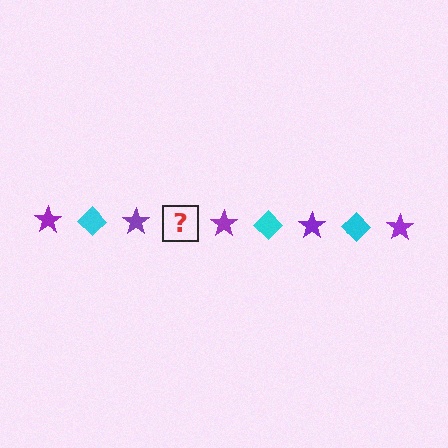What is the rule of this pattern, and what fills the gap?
The rule is that the pattern alternates between purple star and cyan diamond. The gap should be filled with a cyan diamond.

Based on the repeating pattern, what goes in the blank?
The blank should be a cyan diamond.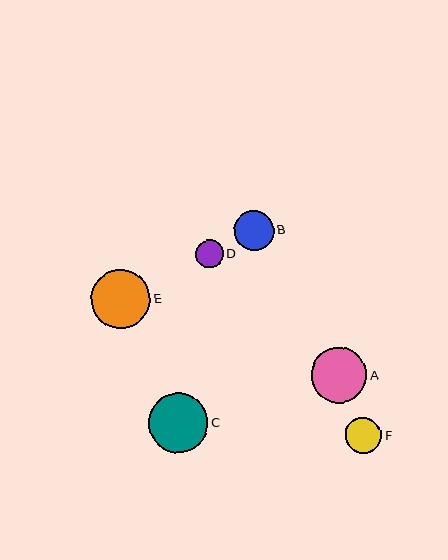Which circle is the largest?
Circle C is the largest with a size of approximately 60 pixels.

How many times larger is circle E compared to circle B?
Circle E is approximately 1.5 times the size of circle B.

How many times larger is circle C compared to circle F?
Circle C is approximately 1.7 times the size of circle F.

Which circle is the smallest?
Circle D is the smallest with a size of approximately 28 pixels.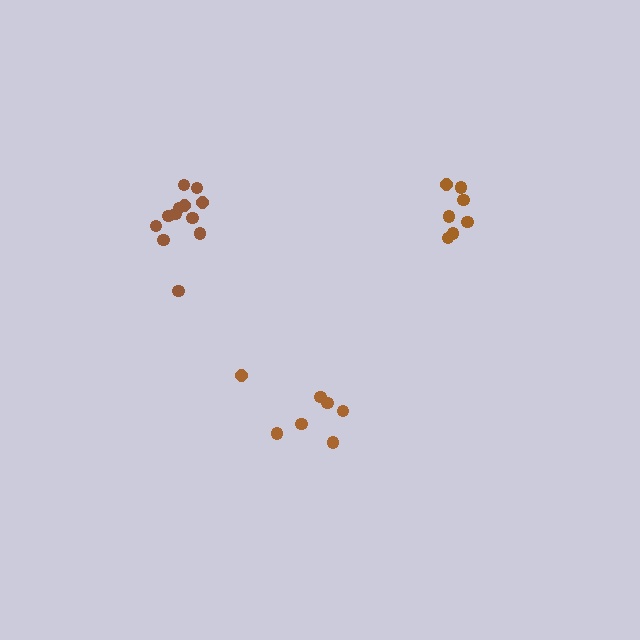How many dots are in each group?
Group 1: 7 dots, Group 2: 7 dots, Group 3: 12 dots (26 total).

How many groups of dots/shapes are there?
There are 3 groups.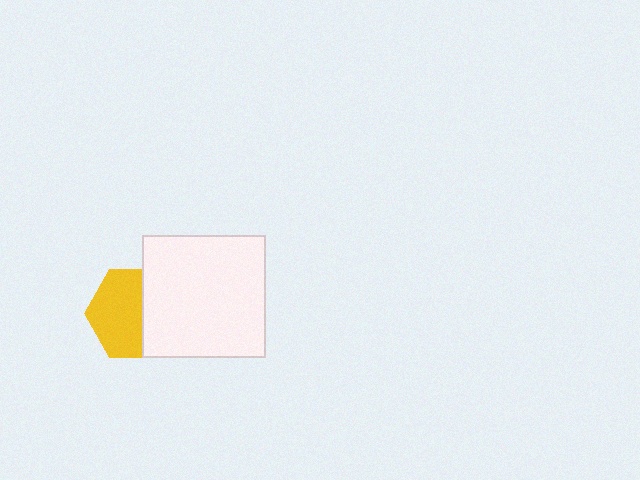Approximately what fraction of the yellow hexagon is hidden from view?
Roughly 42% of the yellow hexagon is hidden behind the white square.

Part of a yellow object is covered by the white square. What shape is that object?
It is a hexagon.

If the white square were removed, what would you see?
You would see the complete yellow hexagon.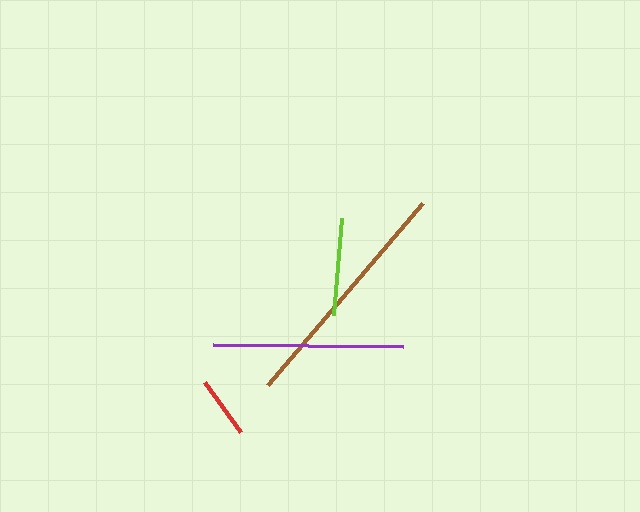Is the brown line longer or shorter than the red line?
The brown line is longer than the red line.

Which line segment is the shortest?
The red line is the shortest at approximately 62 pixels.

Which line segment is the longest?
The brown line is the longest at approximately 239 pixels.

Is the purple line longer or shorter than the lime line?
The purple line is longer than the lime line.